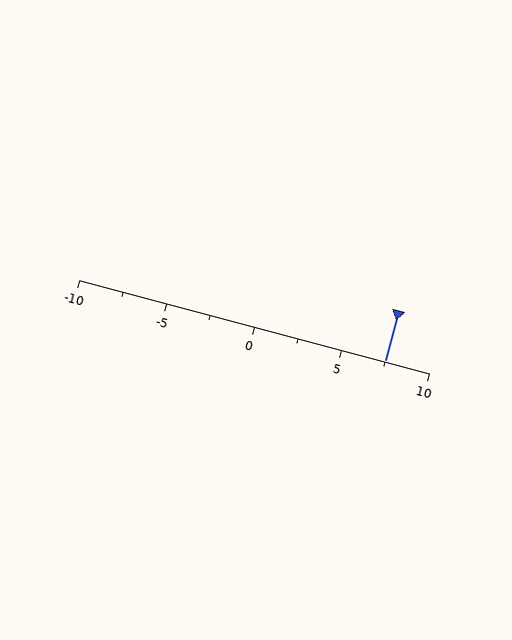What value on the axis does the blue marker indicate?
The marker indicates approximately 7.5.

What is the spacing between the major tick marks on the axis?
The major ticks are spaced 5 apart.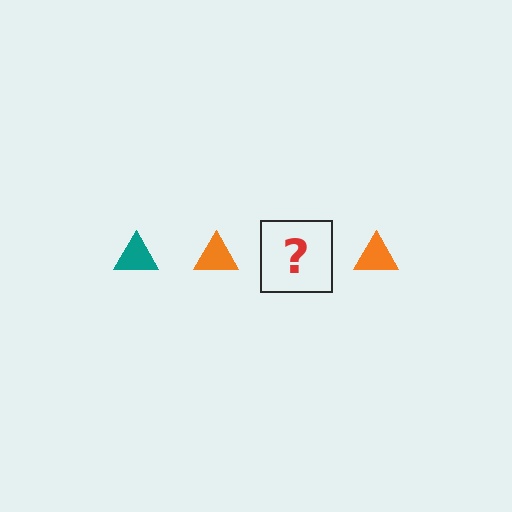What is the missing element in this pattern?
The missing element is a teal triangle.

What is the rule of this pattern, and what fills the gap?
The rule is that the pattern cycles through teal, orange triangles. The gap should be filled with a teal triangle.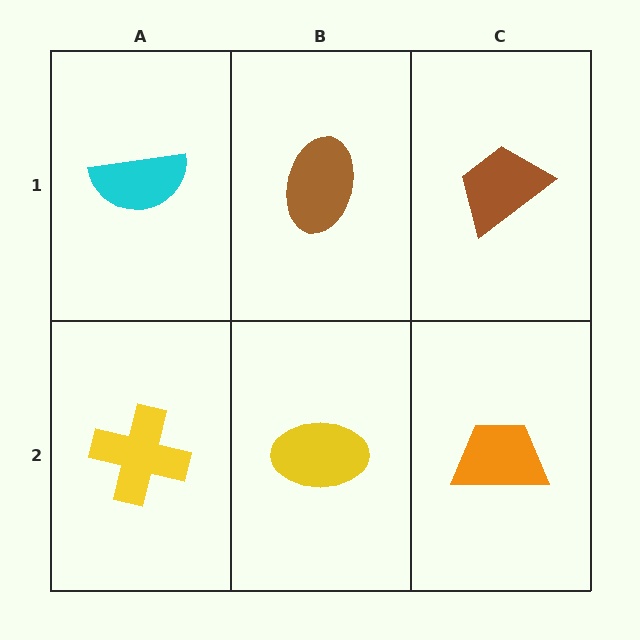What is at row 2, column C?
An orange trapezoid.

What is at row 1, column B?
A brown ellipse.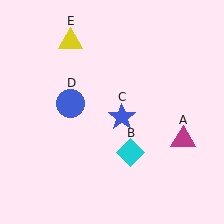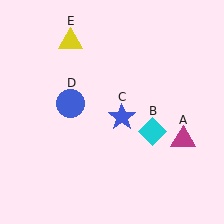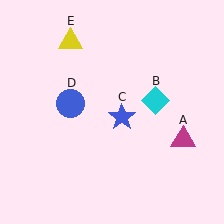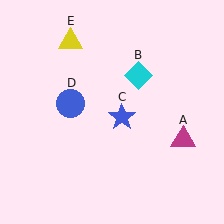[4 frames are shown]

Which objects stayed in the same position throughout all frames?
Magenta triangle (object A) and blue star (object C) and blue circle (object D) and yellow triangle (object E) remained stationary.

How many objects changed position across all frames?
1 object changed position: cyan diamond (object B).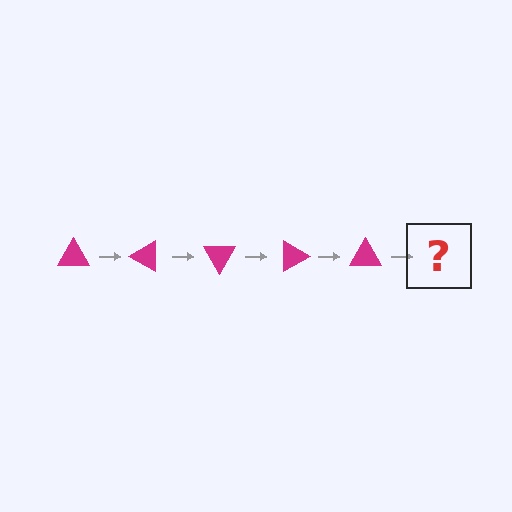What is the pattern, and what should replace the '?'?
The pattern is that the triangle rotates 30 degrees each step. The '?' should be a magenta triangle rotated 150 degrees.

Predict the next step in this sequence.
The next step is a magenta triangle rotated 150 degrees.